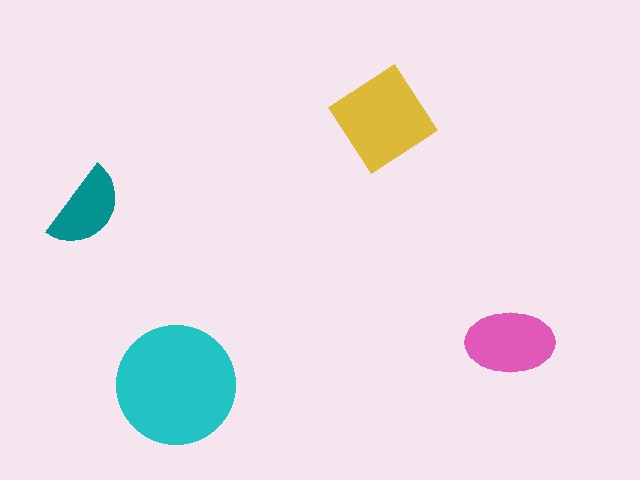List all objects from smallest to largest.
The teal semicircle, the pink ellipse, the yellow diamond, the cyan circle.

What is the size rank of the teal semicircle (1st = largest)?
4th.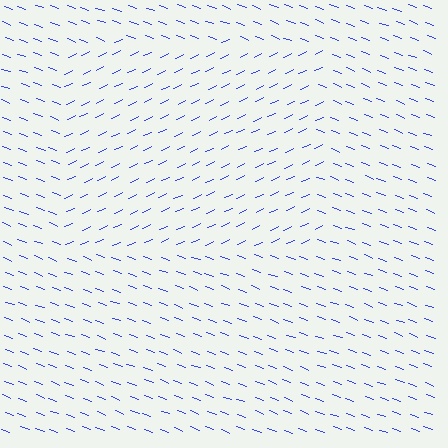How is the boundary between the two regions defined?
The boundary is defined purely by a change in line orientation (approximately 45 degrees difference). All lines are the same color and thickness.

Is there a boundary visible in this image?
Yes, there is a texture boundary formed by a change in line orientation.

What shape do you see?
I see a rectangle.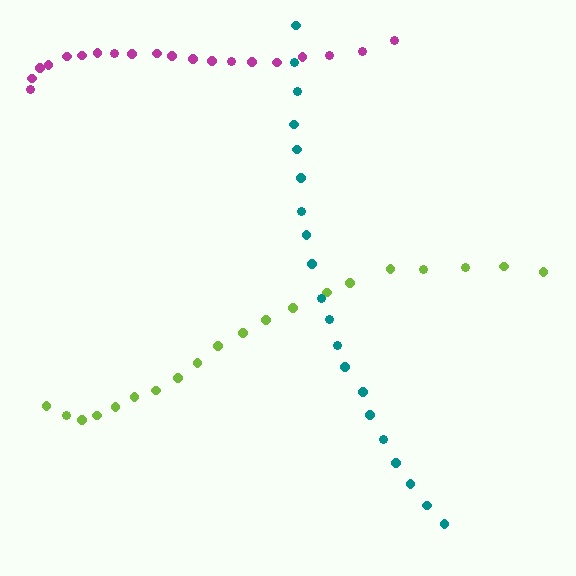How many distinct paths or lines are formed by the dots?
There are 3 distinct paths.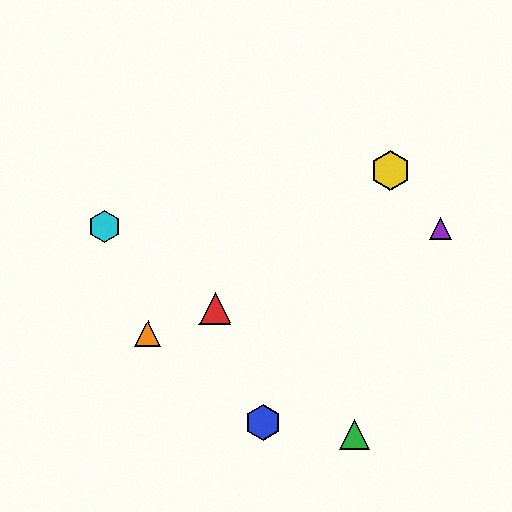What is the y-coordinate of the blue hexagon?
The blue hexagon is at y≈423.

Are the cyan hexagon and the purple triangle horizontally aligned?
Yes, both are at y≈226.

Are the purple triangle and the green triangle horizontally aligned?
No, the purple triangle is at y≈229 and the green triangle is at y≈434.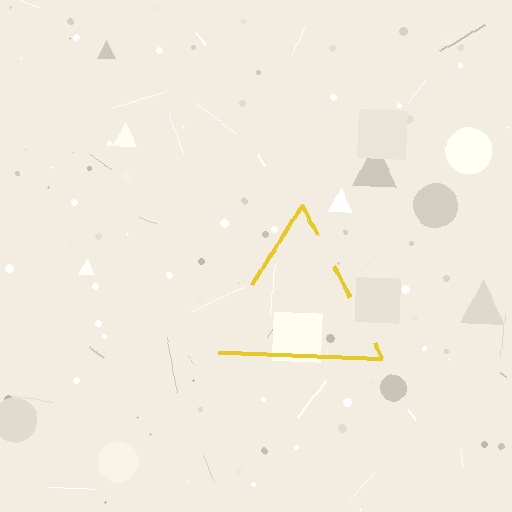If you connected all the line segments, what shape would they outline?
They would outline a triangle.